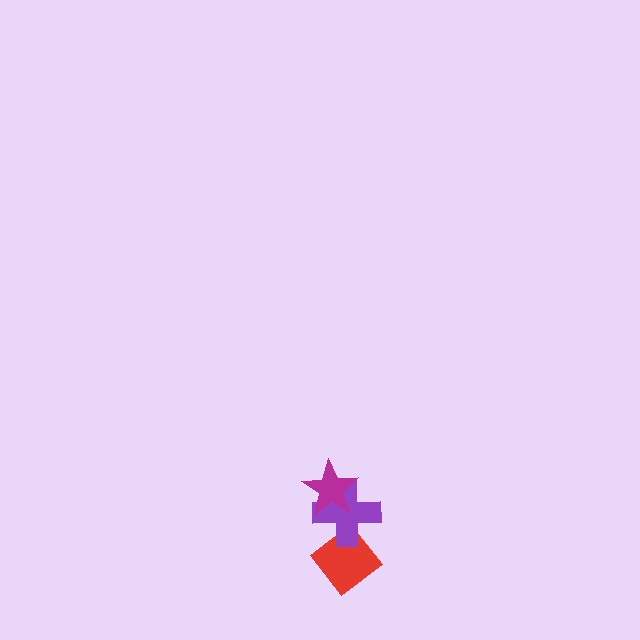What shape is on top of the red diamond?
The purple cross is on top of the red diamond.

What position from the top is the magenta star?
The magenta star is 1st from the top.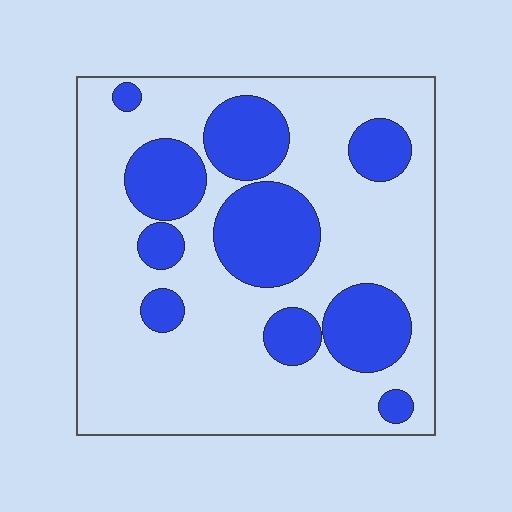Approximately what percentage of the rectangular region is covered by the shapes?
Approximately 30%.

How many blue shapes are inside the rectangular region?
10.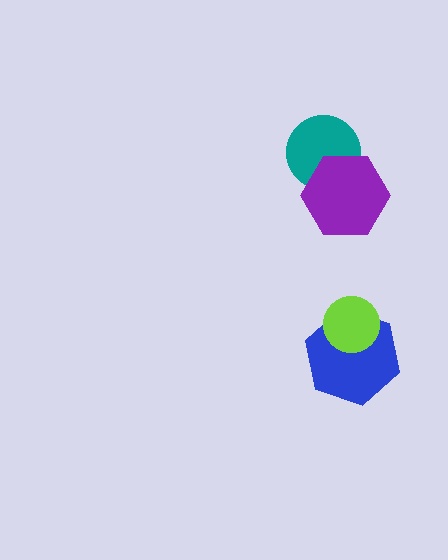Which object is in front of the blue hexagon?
The lime circle is in front of the blue hexagon.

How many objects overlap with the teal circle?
1 object overlaps with the teal circle.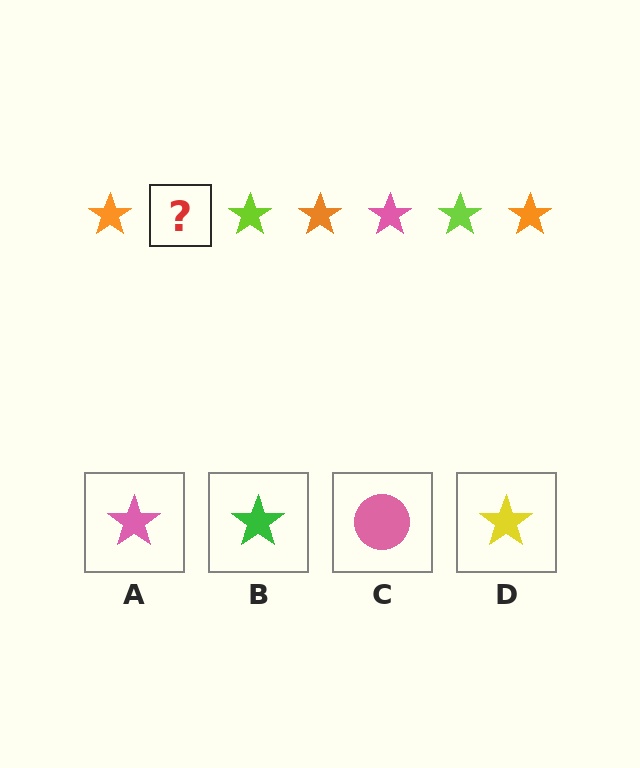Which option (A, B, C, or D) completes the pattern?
A.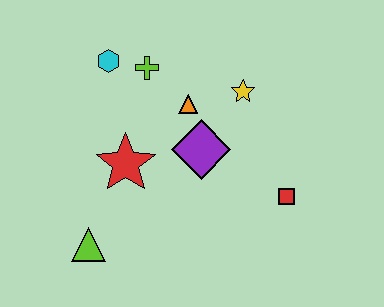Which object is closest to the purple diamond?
The orange triangle is closest to the purple diamond.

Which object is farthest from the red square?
The cyan hexagon is farthest from the red square.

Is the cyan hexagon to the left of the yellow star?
Yes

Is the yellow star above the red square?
Yes